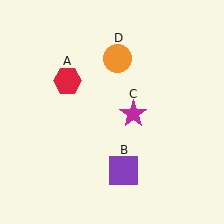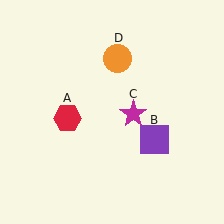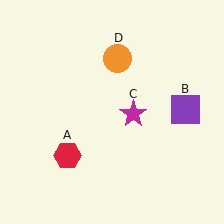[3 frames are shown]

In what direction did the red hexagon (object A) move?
The red hexagon (object A) moved down.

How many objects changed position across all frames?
2 objects changed position: red hexagon (object A), purple square (object B).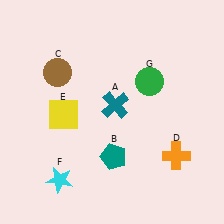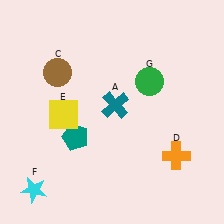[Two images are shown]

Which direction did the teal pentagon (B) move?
The teal pentagon (B) moved left.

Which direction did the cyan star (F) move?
The cyan star (F) moved left.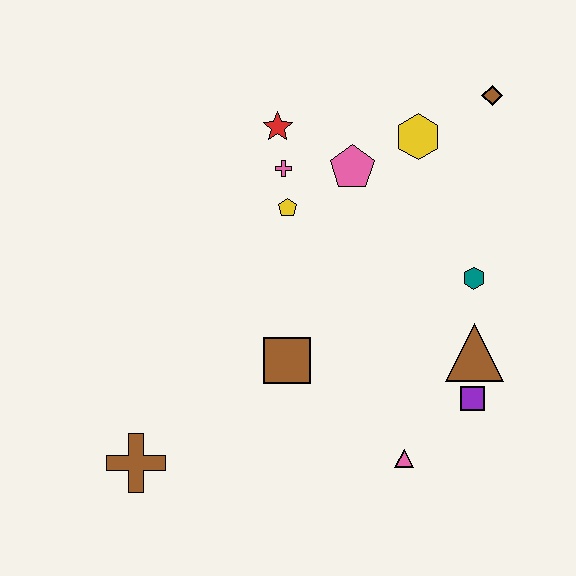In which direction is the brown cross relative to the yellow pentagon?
The brown cross is below the yellow pentagon.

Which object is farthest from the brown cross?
The brown diamond is farthest from the brown cross.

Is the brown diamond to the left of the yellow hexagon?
No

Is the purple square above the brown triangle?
No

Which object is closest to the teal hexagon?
The brown triangle is closest to the teal hexagon.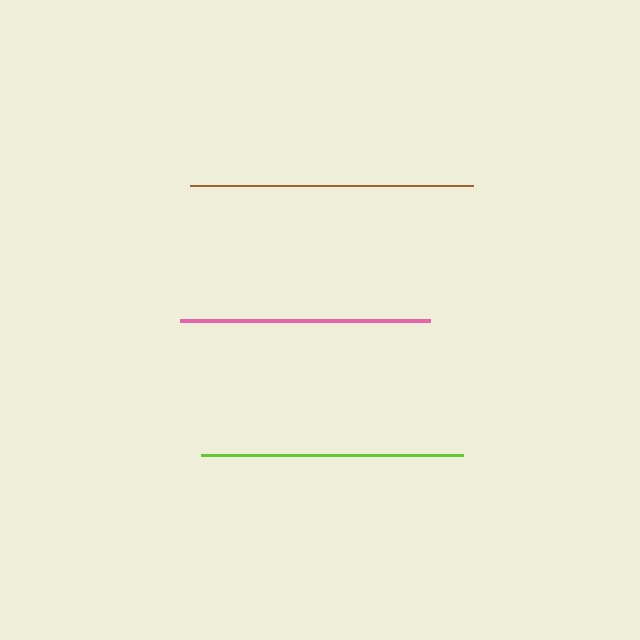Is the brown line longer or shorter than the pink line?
The brown line is longer than the pink line.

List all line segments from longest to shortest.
From longest to shortest: brown, lime, pink.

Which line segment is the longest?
The brown line is the longest at approximately 284 pixels.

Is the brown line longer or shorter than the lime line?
The brown line is longer than the lime line.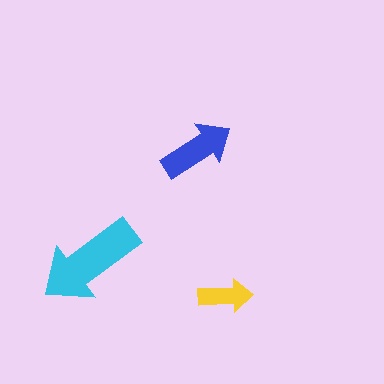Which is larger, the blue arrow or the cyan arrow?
The cyan one.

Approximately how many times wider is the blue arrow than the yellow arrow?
About 1.5 times wider.